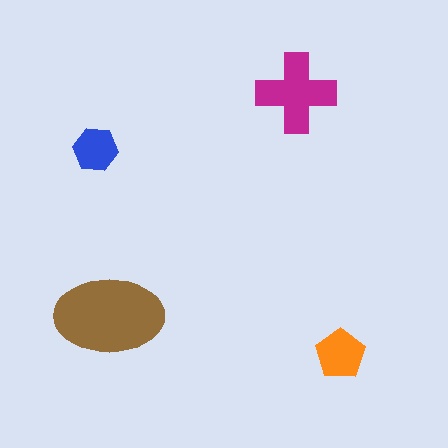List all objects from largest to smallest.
The brown ellipse, the magenta cross, the orange pentagon, the blue hexagon.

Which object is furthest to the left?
The blue hexagon is leftmost.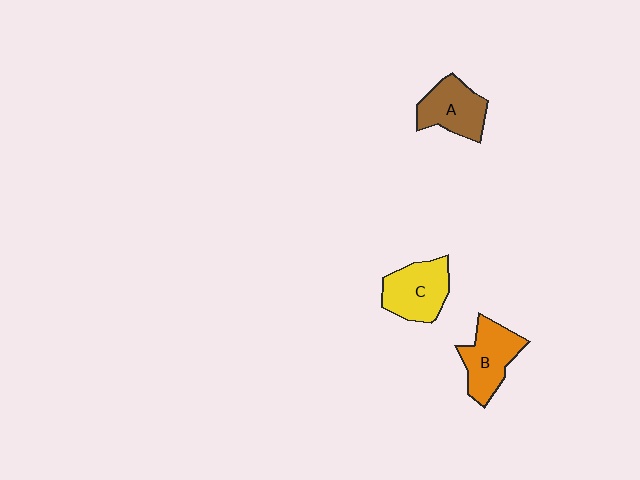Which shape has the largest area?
Shape C (yellow).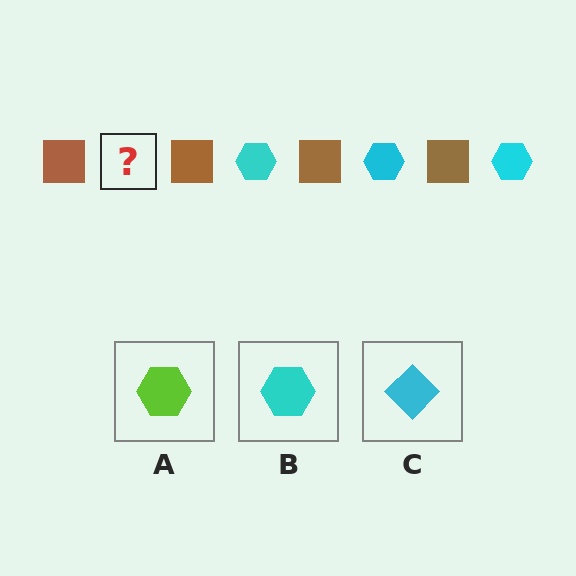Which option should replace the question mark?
Option B.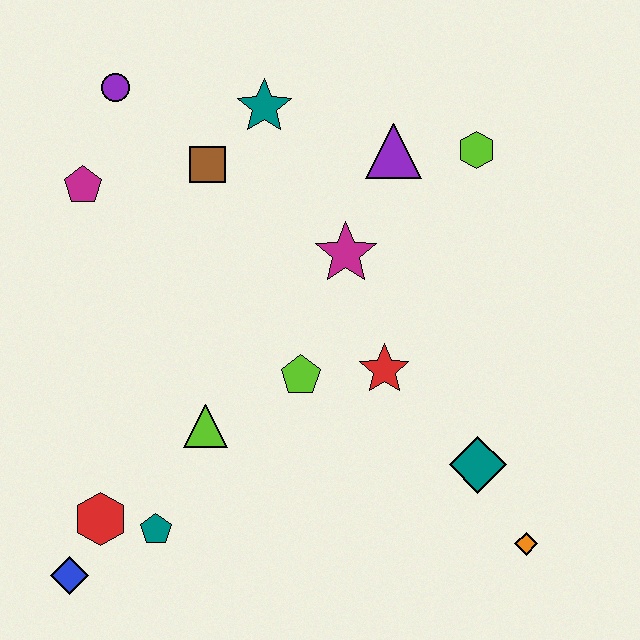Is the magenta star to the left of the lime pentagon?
No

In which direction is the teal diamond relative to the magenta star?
The teal diamond is below the magenta star.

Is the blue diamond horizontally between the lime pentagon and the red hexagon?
No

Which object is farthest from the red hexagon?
The lime hexagon is farthest from the red hexagon.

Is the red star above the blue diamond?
Yes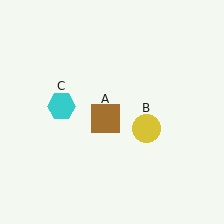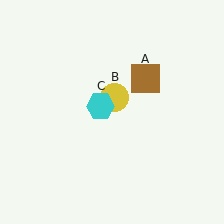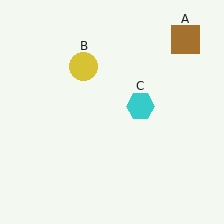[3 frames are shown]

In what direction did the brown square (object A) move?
The brown square (object A) moved up and to the right.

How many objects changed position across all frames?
3 objects changed position: brown square (object A), yellow circle (object B), cyan hexagon (object C).